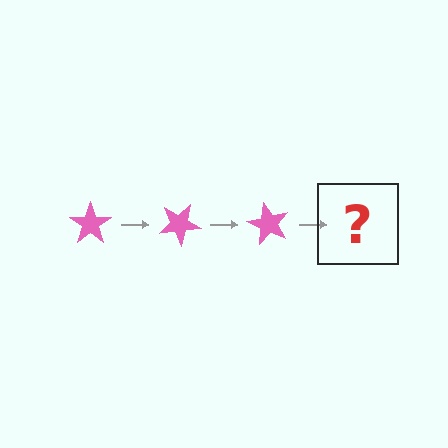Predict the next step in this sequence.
The next step is a pink star rotated 90 degrees.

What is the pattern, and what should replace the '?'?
The pattern is that the star rotates 30 degrees each step. The '?' should be a pink star rotated 90 degrees.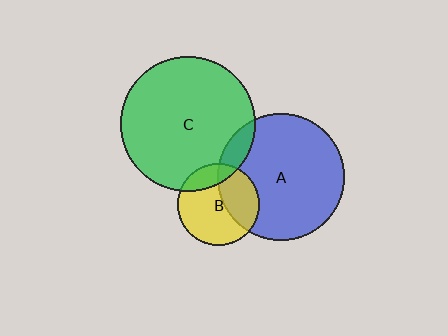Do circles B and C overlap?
Yes.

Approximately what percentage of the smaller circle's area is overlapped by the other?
Approximately 20%.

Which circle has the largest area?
Circle C (green).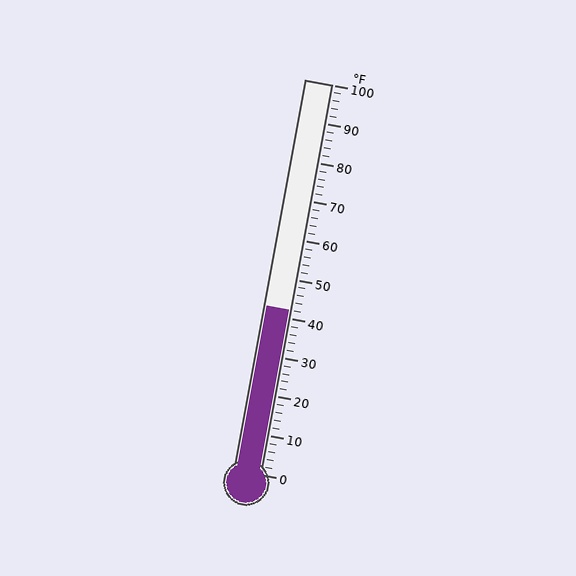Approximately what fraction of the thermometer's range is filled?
The thermometer is filled to approximately 40% of its range.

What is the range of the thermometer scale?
The thermometer scale ranges from 0°F to 100°F.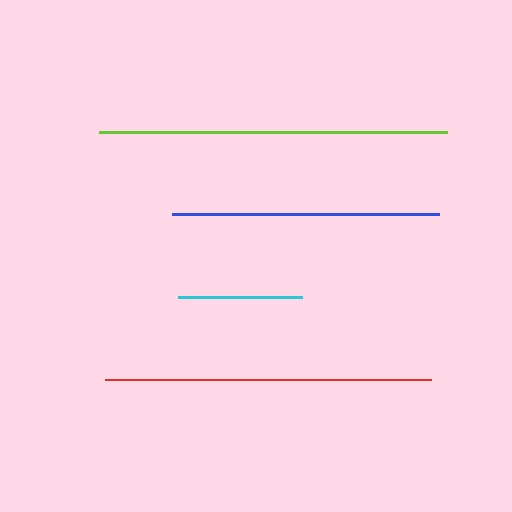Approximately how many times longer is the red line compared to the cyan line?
The red line is approximately 2.6 times the length of the cyan line.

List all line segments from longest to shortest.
From longest to shortest: lime, red, blue, cyan.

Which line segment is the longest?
The lime line is the longest at approximately 348 pixels.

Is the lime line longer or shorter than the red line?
The lime line is longer than the red line.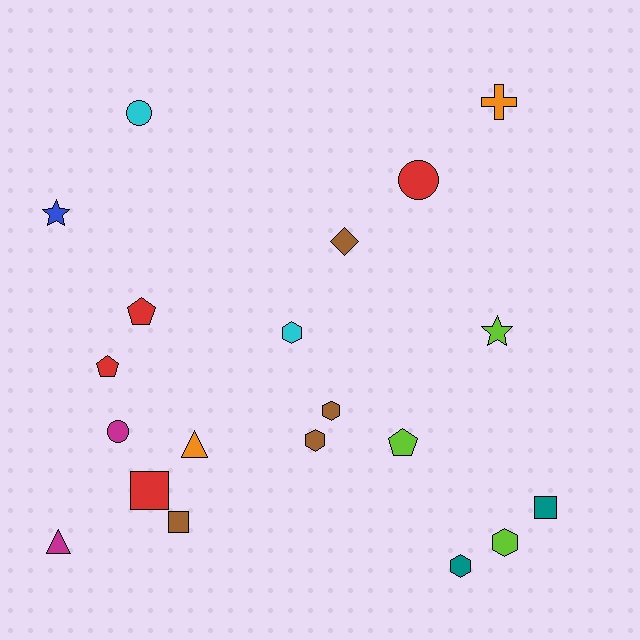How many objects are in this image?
There are 20 objects.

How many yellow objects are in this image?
There are no yellow objects.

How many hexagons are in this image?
There are 5 hexagons.